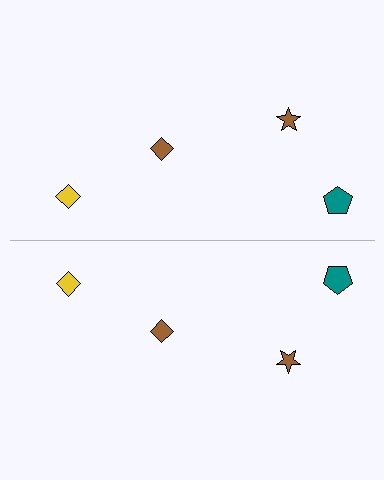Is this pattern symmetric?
Yes, this pattern has bilateral (reflection) symmetry.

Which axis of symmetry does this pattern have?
The pattern has a horizontal axis of symmetry running through the center of the image.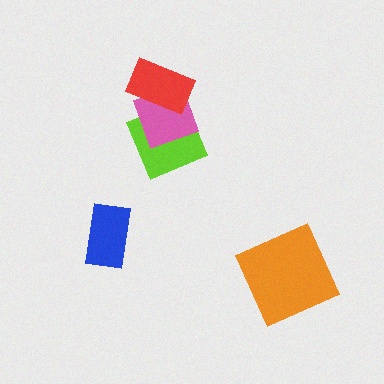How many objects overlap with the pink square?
2 objects overlap with the pink square.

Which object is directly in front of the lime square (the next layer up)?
The pink square is directly in front of the lime square.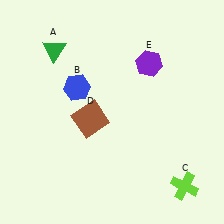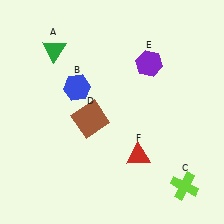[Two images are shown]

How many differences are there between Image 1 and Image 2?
There is 1 difference between the two images.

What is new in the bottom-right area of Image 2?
A red triangle (F) was added in the bottom-right area of Image 2.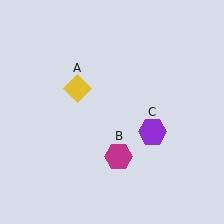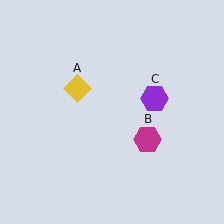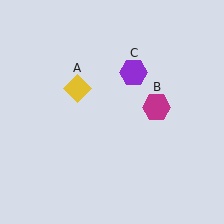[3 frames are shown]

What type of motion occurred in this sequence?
The magenta hexagon (object B), purple hexagon (object C) rotated counterclockwise around the center of the scene.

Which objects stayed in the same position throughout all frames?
Yellow diamond (object A) remained stationary.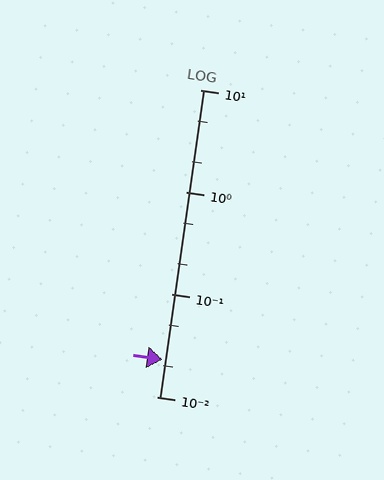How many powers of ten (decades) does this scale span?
The scale spans 3 decades, from 0.01 to 10.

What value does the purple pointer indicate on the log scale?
The pointer indicates approximately 0.023.